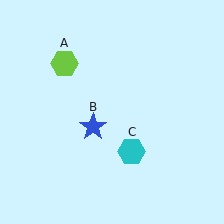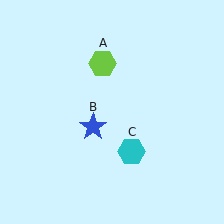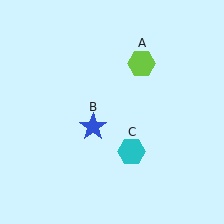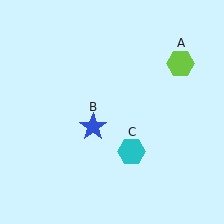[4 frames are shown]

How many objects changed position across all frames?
1 object changed position: lime hexagon (object A).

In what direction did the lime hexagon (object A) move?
The lime hexagon (object A) moved right.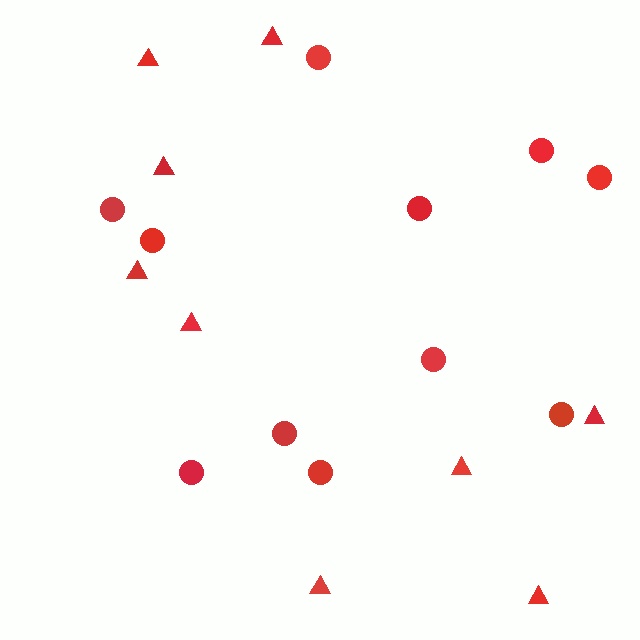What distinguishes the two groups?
There are 2 groups: one group of circles (11) and one group of triangles (9).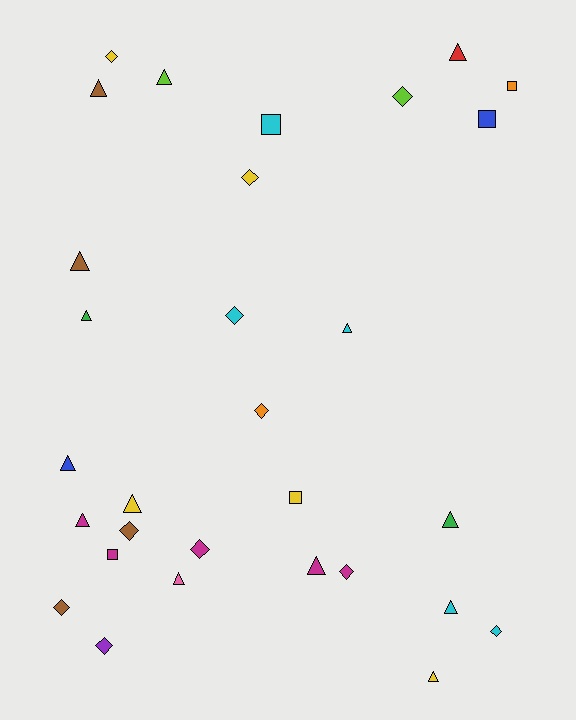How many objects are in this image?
There are 30 objects.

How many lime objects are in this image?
There are 2 lime objects.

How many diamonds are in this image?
There are 11 diamonds.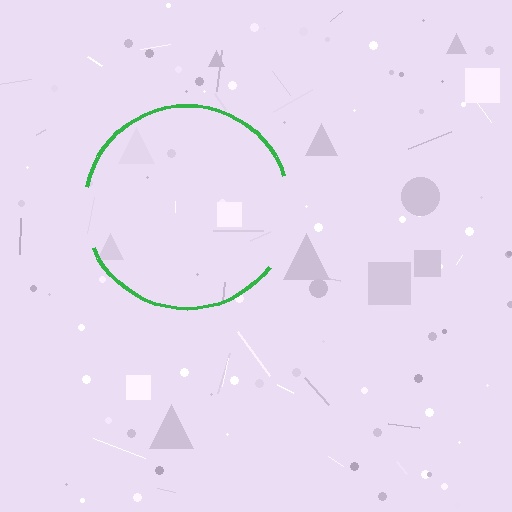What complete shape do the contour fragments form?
The contour fragments form a circle.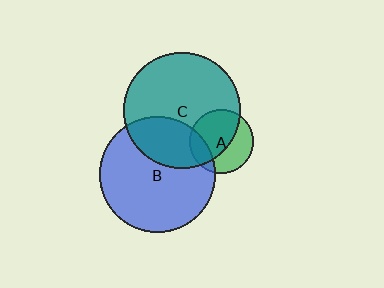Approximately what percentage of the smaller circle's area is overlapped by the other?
Approximately 20%.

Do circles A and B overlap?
Yes.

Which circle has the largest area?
Circle C (teal).